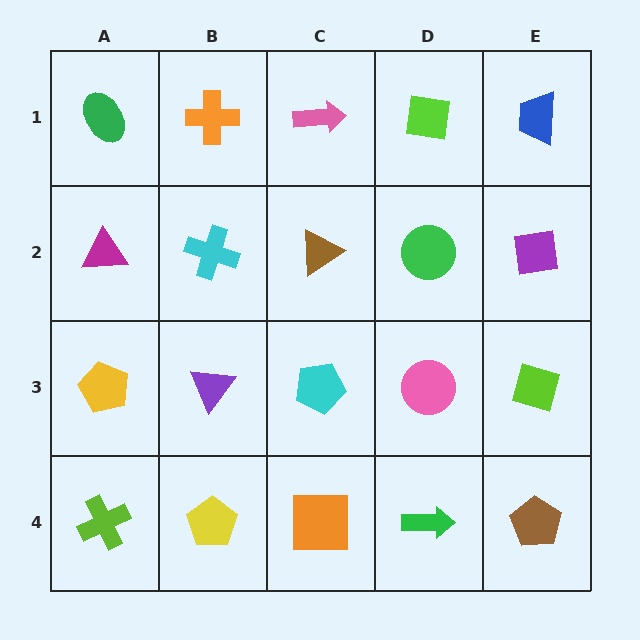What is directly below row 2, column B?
A purple triangle.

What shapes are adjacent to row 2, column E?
A blue trapezoid (row 1, column E), a lime diamond (row 3, column E), a green circle (row 2, column D).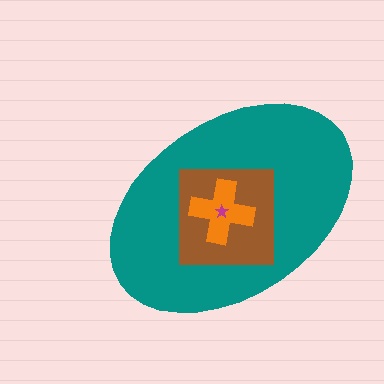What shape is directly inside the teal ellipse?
The brown square.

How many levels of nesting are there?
4.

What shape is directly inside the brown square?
The orange cross.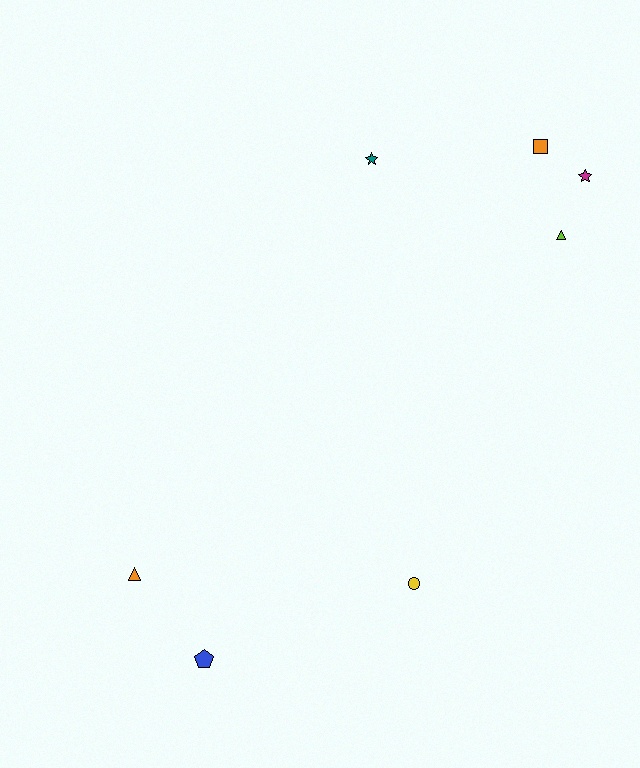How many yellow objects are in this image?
There is 1 yellow object.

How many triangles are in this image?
There are 2 triangles.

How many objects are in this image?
There are 7 objects.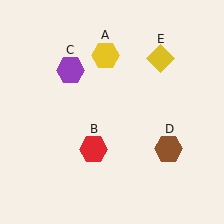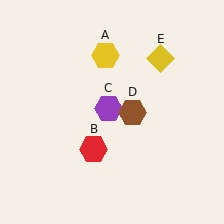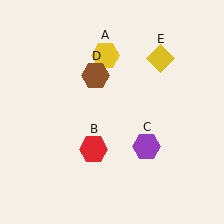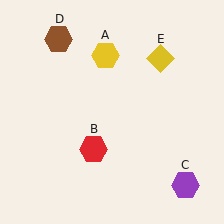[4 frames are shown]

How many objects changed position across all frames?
2 objects changed position: purple hexagon (object C), brown hexagon (object D).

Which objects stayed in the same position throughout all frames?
Yellow hexagon (object A) and red hexagon (object B) and yellow diamond (object E) remained stationary.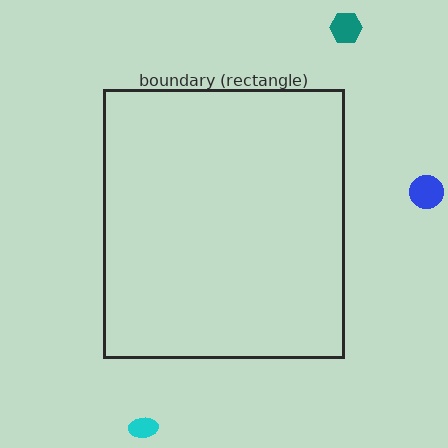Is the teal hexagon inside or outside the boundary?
Outside.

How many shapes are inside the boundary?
0 inside, 3 outside.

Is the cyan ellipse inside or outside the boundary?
Outside.